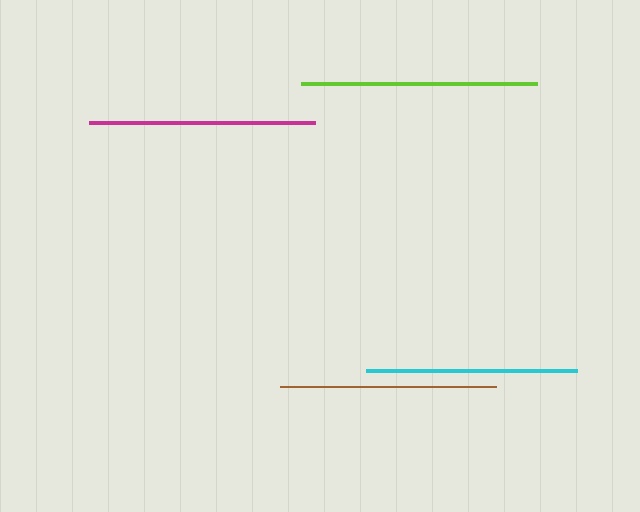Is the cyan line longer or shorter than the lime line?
The lime line is longer than the cyan line.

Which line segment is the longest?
The lime line is the longest at approximately 235 pixels.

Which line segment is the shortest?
The cyan line is the shortest at approximately 211 pixels.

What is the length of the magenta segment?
The magenta segment is approximately 226 pixels long.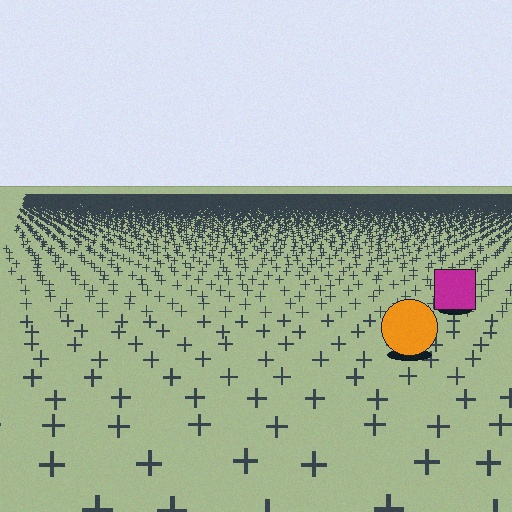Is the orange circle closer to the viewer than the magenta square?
Yes. The orange circle is closer — you can tell from the texture gradient: the ground texture is coarser near it.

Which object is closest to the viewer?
The orange circle is closest. The texture marks near it are larger and more spread out.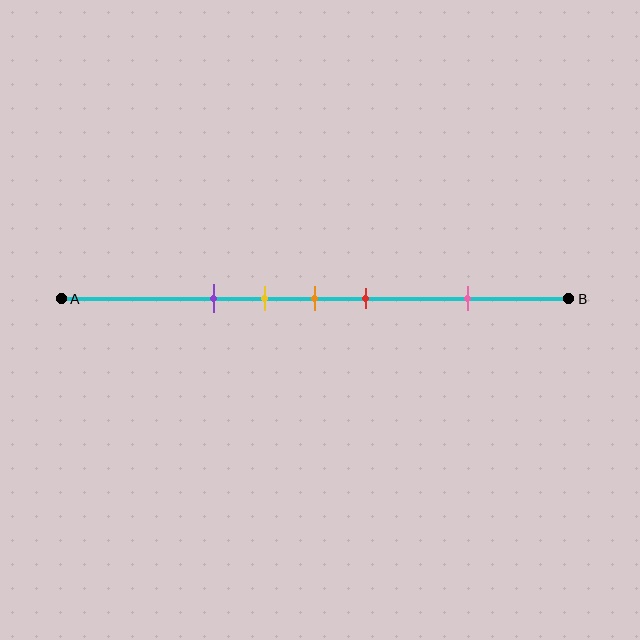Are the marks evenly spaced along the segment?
No, the marks are not evenly spaced.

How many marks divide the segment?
There are 5 marks dividing the segment.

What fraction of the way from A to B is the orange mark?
The orange mark is approximately 50% (0.5) of the way from A to B.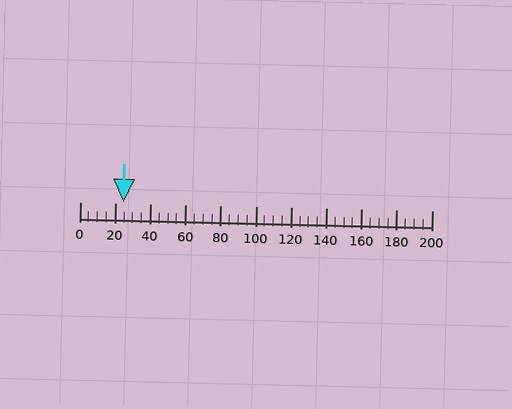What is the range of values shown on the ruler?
The ruler shows values from 0 to 200.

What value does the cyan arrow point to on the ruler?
The cyan arrow points to approximately 25.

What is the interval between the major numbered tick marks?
The major tick marks are spaced 20 units apart.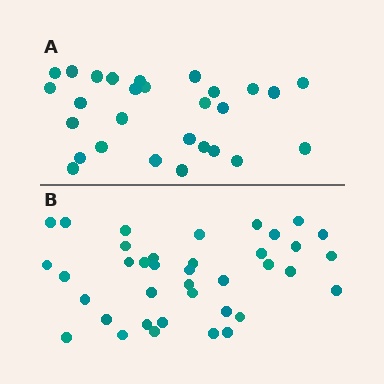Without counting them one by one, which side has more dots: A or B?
Region B (the bottom region) has more dots.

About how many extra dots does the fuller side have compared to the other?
Region B has roughly 10 or so more dots than region A.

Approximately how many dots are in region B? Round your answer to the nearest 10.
About 40 dots. (The exact count is 38, which rounds to 40.)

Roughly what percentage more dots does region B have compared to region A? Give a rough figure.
About 35% more.